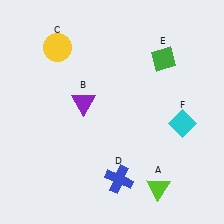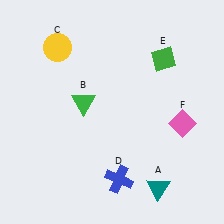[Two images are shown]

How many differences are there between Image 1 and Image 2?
There are 3 differences between the two images.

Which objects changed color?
A changed from lime to teal. B changed from purple to green. F changed from cyan to pink.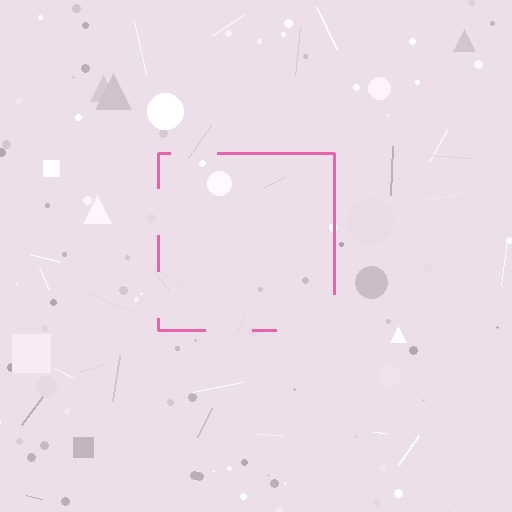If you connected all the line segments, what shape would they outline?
They would outline a square.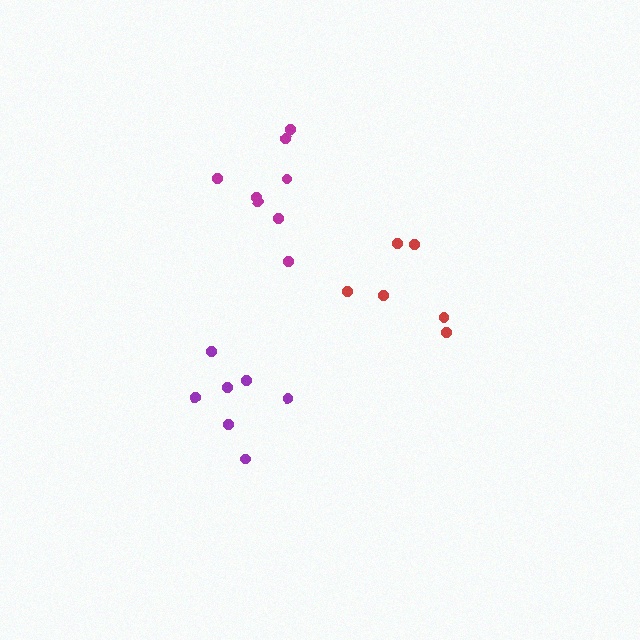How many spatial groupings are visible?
There are 3 spatial groupings.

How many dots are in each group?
Group 1: 6 dots, Group 2: 7 dots, Group 3: 8 dots (21 total).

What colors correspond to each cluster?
The clusters are colored: red, purple, magenta.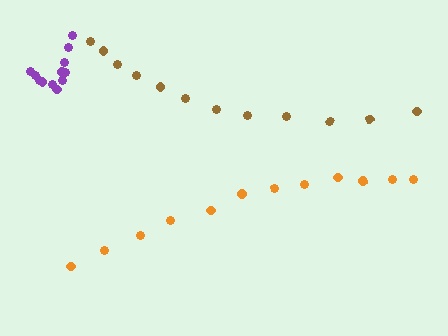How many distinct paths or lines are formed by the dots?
There are 3 distinct paths.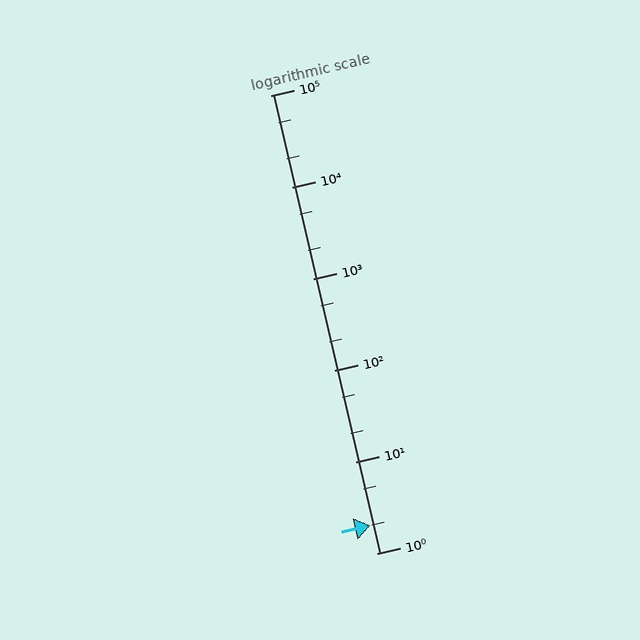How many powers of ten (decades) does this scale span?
The scale spans 5 decades, from 1 to 100000.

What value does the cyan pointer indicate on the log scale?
The pointer indicates approximately 2.